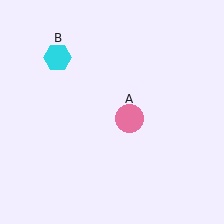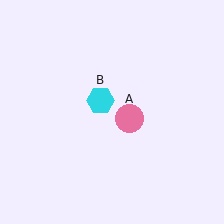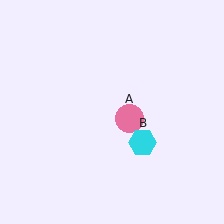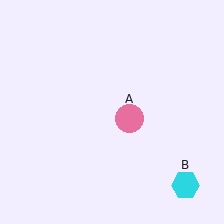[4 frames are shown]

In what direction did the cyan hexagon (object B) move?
The cyan hexagon (object B) moved down and to the right.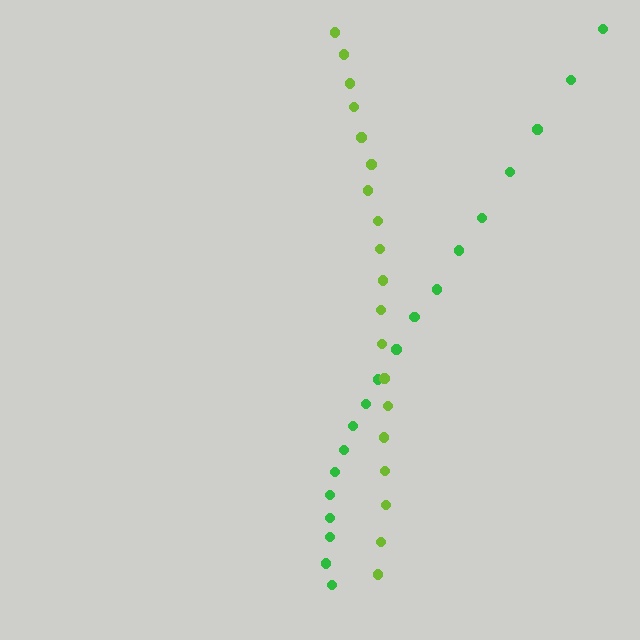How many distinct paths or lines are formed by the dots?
There are 2 distinct paths.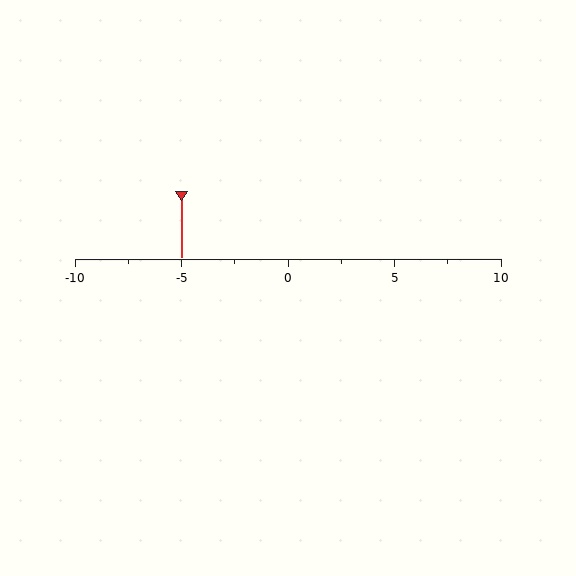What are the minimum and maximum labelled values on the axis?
The axis runs from -10 to 10.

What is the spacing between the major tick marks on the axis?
The major ticks are spaced 5 apart.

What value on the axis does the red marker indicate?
The marker indicates approximately -5.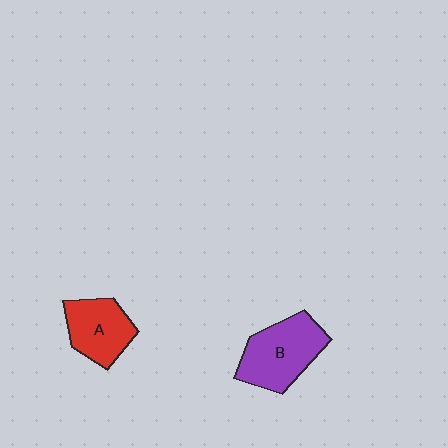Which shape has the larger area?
Shape B (purple).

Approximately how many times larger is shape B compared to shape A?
Approximately 1.3 times.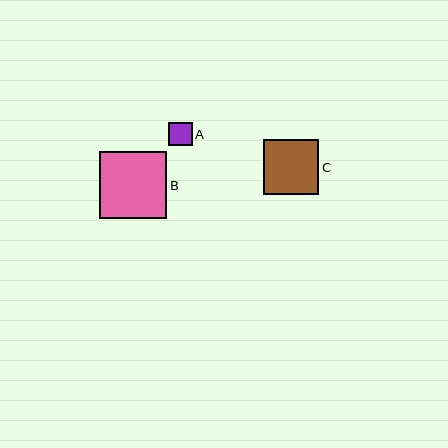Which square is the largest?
Square B is the largest with a size of approximately 68 pixels.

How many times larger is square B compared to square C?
Square B is approximately 1.2 times the size of square C.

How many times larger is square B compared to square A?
Square B is approximately 2.9 times the size of square A.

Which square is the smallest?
Square A is the smallest with a size of approximately 24 pixels.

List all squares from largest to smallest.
From largest to smallest: B, C, A.